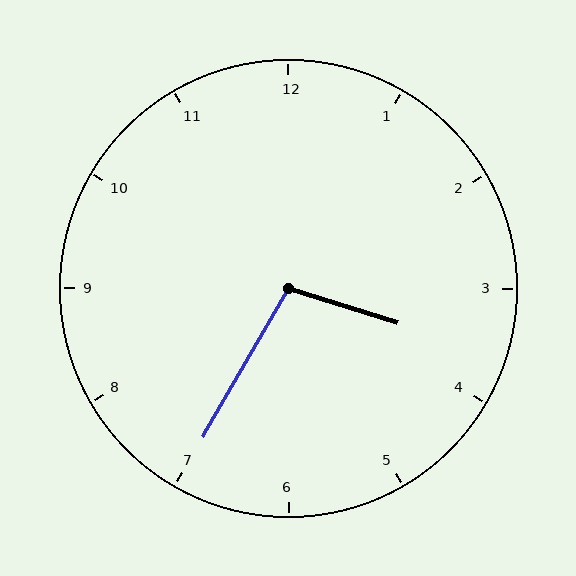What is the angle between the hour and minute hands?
Approximately 102 degrees.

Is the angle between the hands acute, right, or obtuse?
It is obtuse.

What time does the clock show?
3:35.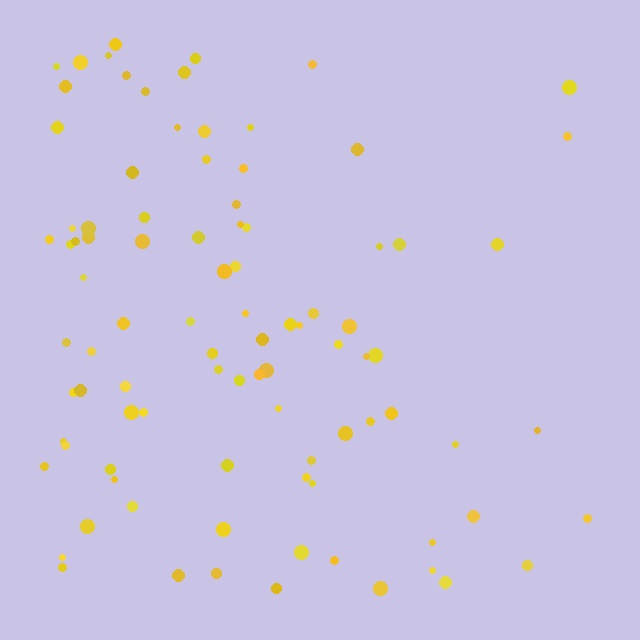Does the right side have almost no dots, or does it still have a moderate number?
Still a moderate number, just noticeably fewer than the left.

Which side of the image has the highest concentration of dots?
The left.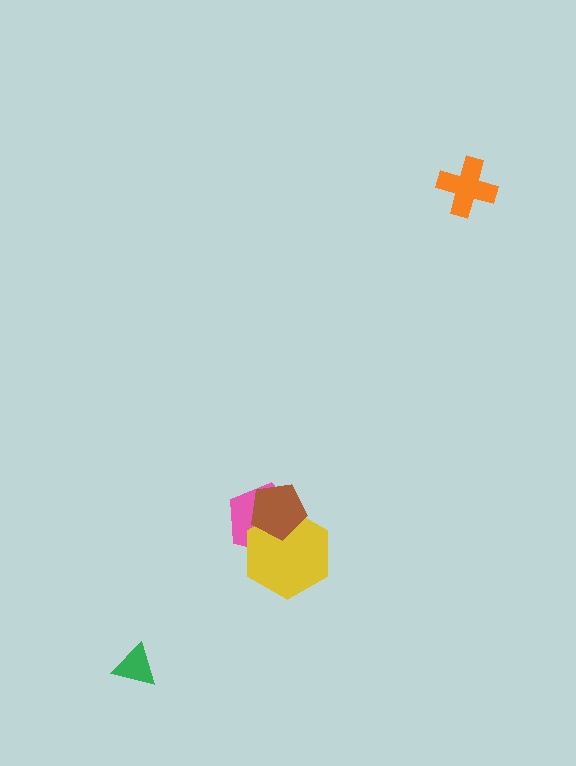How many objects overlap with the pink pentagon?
2 objects overlap with the pink pentagon.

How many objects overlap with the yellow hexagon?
2 objects overlap with the yellow hexagon.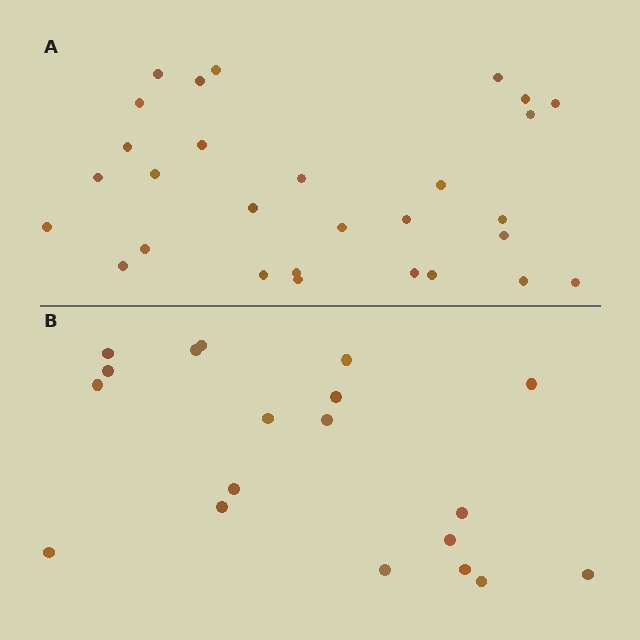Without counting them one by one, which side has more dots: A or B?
Region A (the top region) has more dots.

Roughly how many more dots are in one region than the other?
Region A has roughly 10 or so more dots than region B.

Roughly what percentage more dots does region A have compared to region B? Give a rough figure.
About 55% more.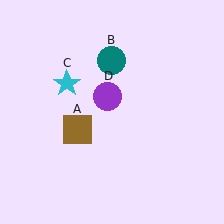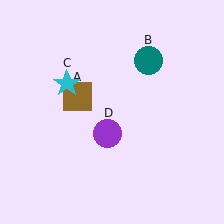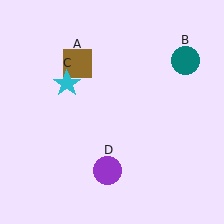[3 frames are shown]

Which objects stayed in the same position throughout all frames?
Cyan star (object C) remained stationary.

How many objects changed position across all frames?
3 objects changed position: brown square (object A), teal circle (object B), purple circle (object D).